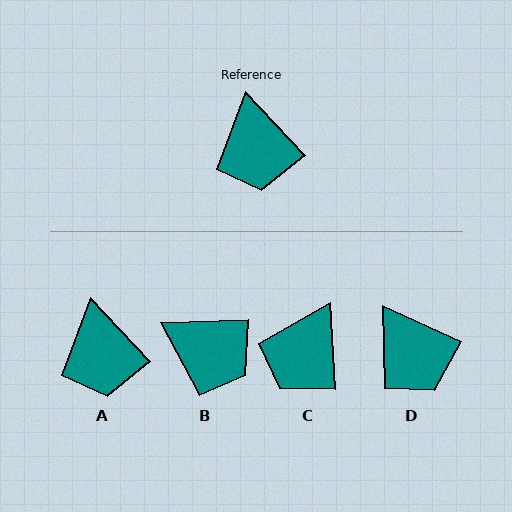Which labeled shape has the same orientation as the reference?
A.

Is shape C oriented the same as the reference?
No, it is off by about 40 degrees.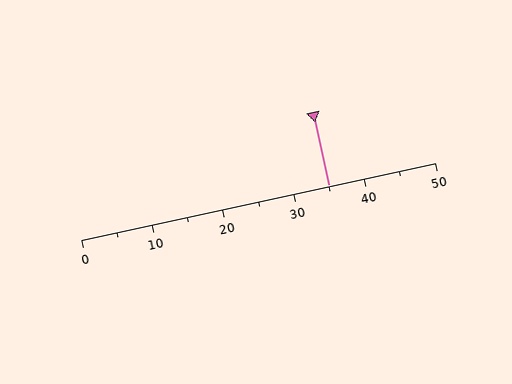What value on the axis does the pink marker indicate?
The marker indicates approximately 35.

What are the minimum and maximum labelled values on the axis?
The axis runs from 0 to 50.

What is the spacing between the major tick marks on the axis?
The major ticks are spaced 10 apart.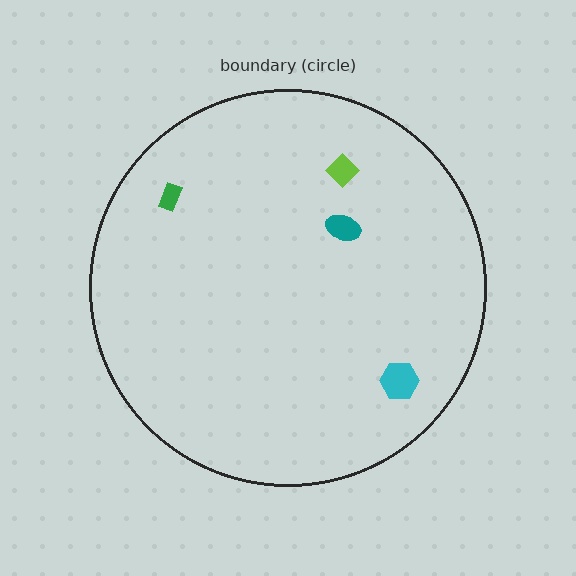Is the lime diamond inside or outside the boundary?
Inside.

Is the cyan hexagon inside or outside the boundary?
Inside.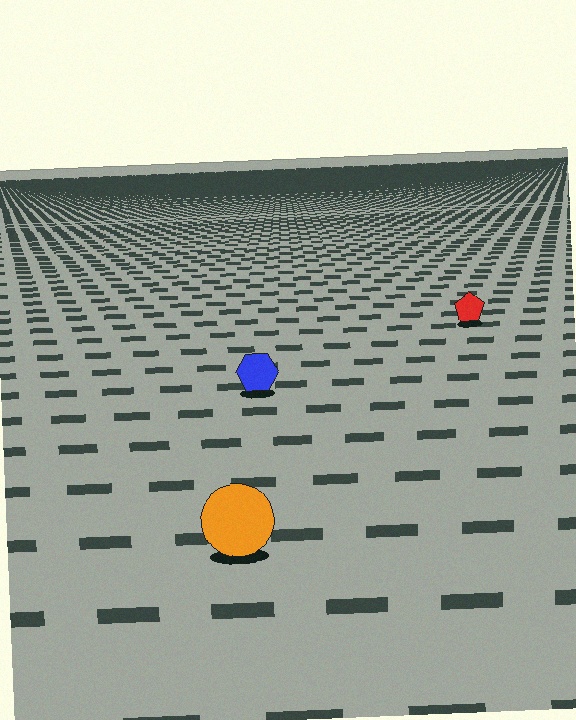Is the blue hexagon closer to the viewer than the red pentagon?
Yes. The blue hexagon is closer — you can tell from the texture gradient: the ground texture is coarser near it.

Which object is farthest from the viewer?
The red pentagon is farthest from the viewer. It appears smaller and the ground texture around it is denser.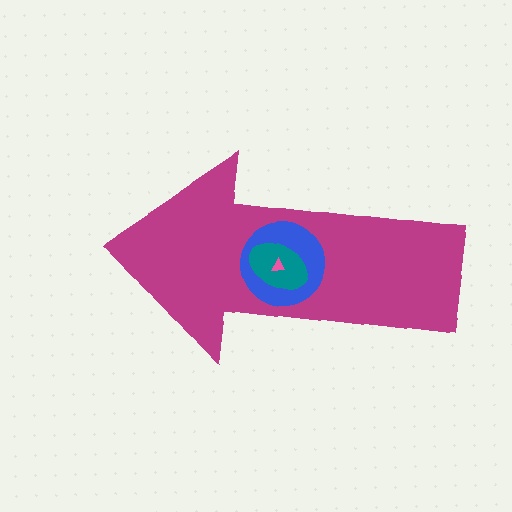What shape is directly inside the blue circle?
The teal ellipse.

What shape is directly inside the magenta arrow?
The blue circle.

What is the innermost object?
The pink triangle.